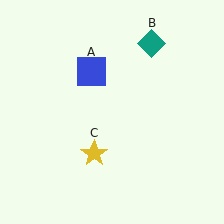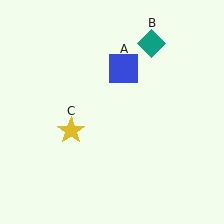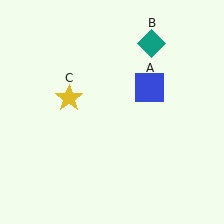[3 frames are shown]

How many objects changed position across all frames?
2 objects changed position: blue square (object A), yellow star (object C).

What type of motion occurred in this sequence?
The blue square (object A), yellow star (object C) rotated clockwise around the center of the scene.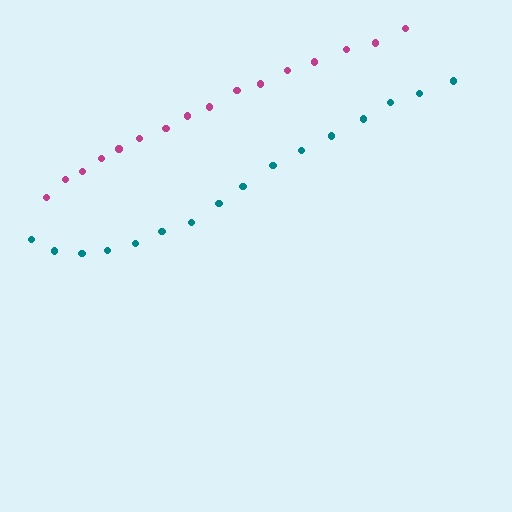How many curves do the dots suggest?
There are 2 distinct paths.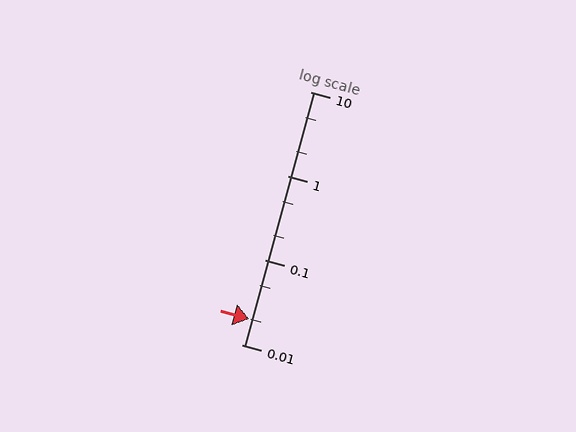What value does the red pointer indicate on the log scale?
The pointer indicates approximately 0.02.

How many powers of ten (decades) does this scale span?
The scale spans 3 decades, from 0.01 to 10.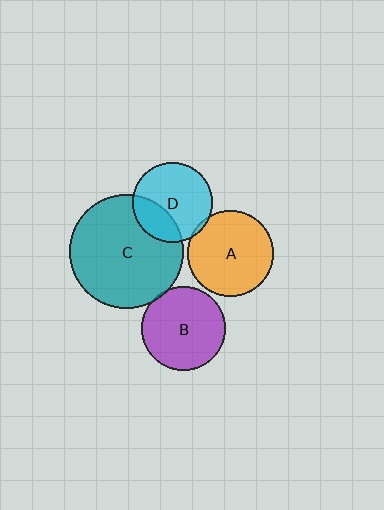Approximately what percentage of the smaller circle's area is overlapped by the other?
Approximately 5%.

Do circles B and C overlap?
Yes.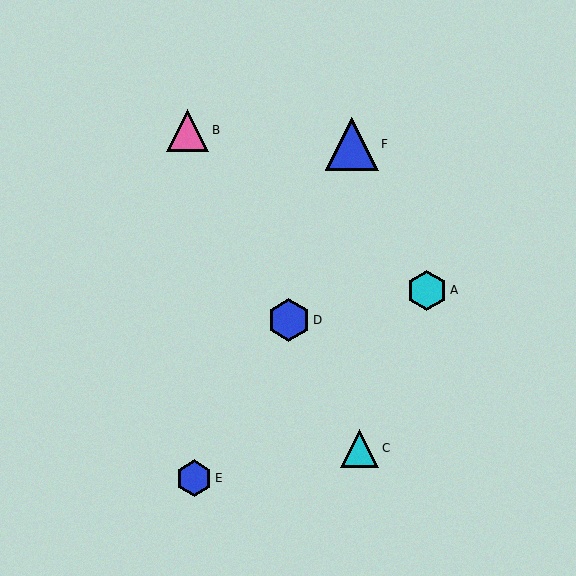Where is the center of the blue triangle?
The center of the blue triangle is at (352, 144).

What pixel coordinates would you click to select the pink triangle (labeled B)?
Click at (187, 130) to select the pink triangle B.